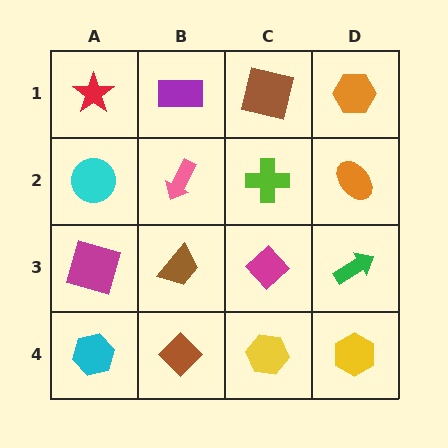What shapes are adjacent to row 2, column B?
A purple rectangle (row 1, column B), a brown trapezoid (row 3, column B), a cyan circle (row 2, column A), a lime cross (row 2, column C).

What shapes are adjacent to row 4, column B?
A brown trapezoid (row 3, column B), a cyan hexagon (row 4, column A), a yellow hexagon (row 4, column C).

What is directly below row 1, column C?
A lime cross.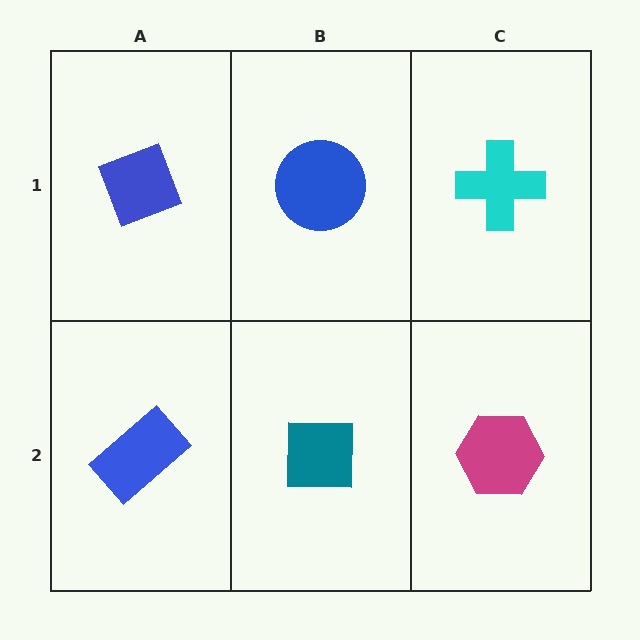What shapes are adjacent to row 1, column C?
A magenta hexagon (row 2, column C), a blue circle (row 1, column B).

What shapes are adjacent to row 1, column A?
A blue rectangle (row 2, column A), a blue circle (row 1, column B).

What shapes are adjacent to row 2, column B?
A blue circle (row 1, column B), a blue rectangle (row 2, column A), a magenta hexagon (row 2, column C).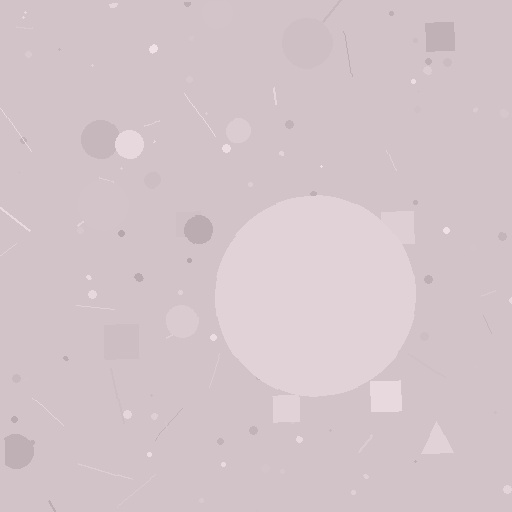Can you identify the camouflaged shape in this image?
The camouflaged shape is a circle.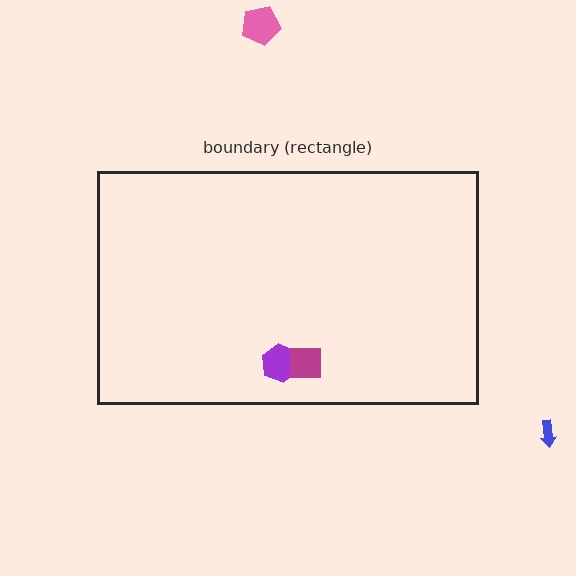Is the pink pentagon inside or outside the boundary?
Outside.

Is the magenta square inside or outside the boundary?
Inside.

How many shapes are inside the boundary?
2 inside, 2 outside.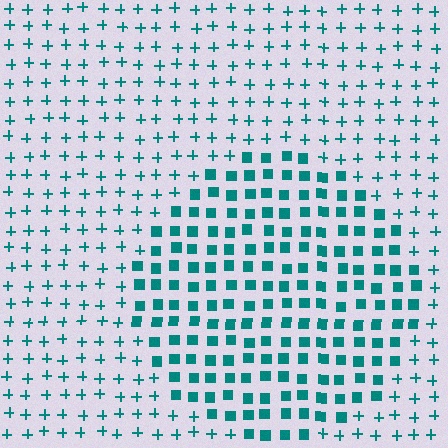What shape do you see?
I see a circle.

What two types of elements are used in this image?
The image uses squares inside the circle region and plus signs outside it.